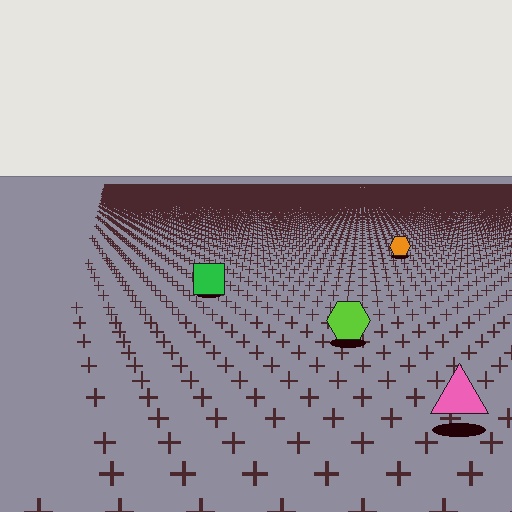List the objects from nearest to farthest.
From nearest to farthest: the pink triangle, the lime hexagon, the green square, the orange hexagon.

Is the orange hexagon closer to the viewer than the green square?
No. The green square is closer — you can tell from the texture gradient: the ground texture is coarser near it.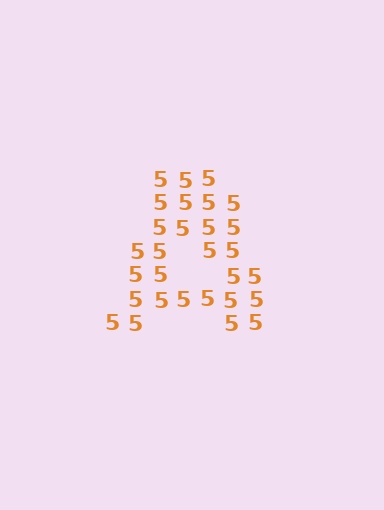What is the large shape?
The large shape is the letter A.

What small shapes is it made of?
It is made of small digit 5's.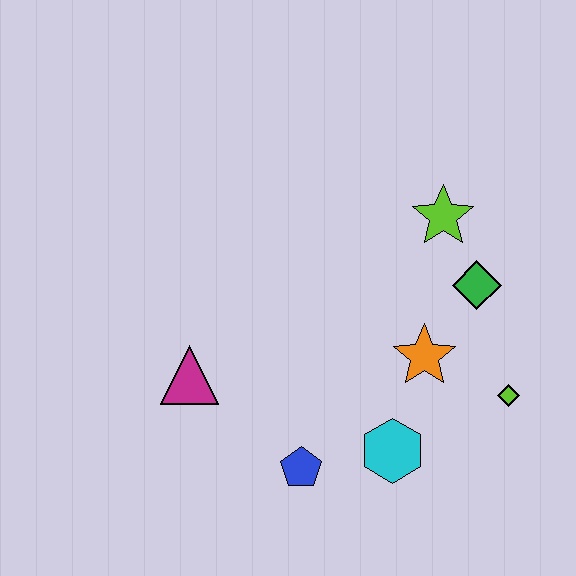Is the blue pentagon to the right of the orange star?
No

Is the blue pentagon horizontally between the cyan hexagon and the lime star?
No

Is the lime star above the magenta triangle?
Yes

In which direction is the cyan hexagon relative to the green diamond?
The cyan hexagon is below the green diamond.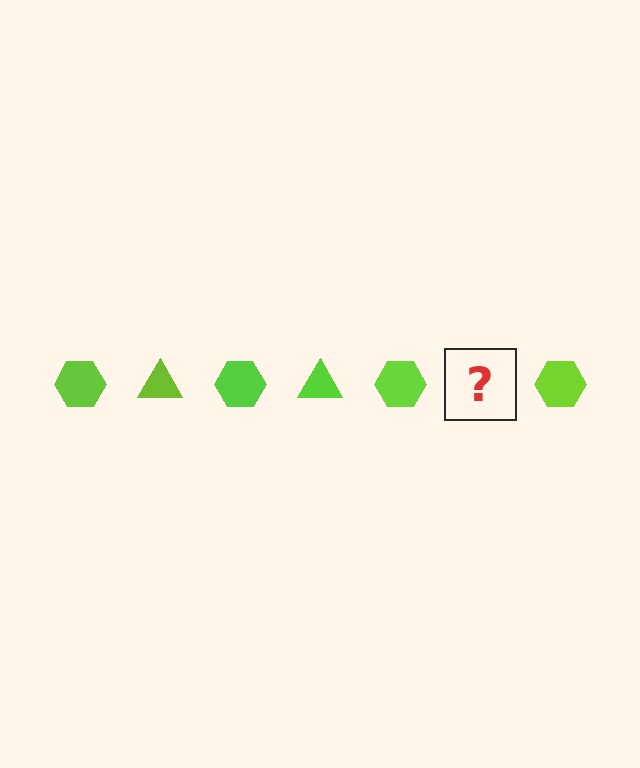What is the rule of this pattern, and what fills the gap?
The rule is that the pattern cycles through hexagon, triangle shapes in lime. The gap should be filled with a lime triangle.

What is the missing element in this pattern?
The missing element is a lime triangle.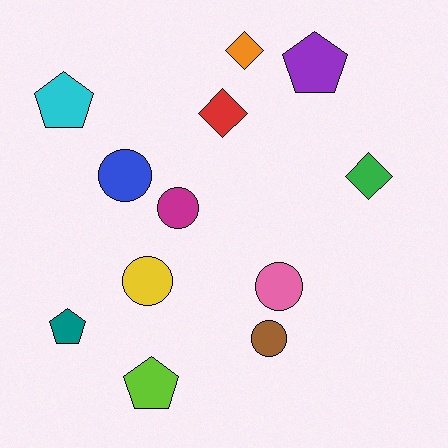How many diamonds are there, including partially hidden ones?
There are 3 diamonds.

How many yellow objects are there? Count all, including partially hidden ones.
There is 1 yellow object.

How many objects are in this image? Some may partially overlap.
There are 12 objects.